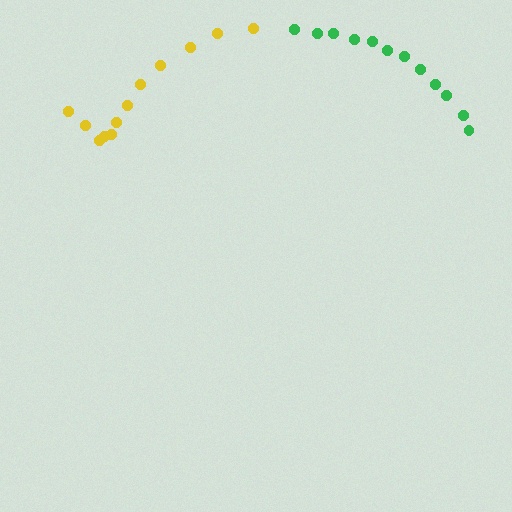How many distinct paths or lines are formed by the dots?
There are 2 distinct paths.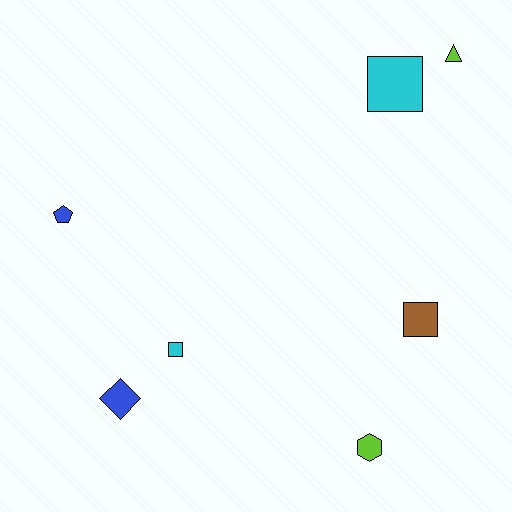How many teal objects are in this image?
There are no teal objects.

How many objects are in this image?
There are 7 objects.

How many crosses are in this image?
There are no crosses.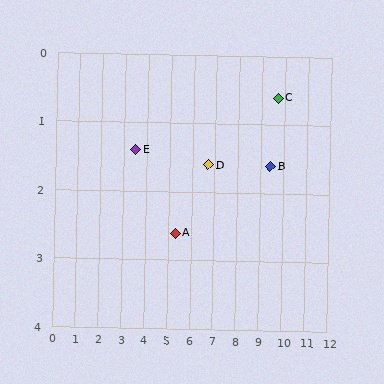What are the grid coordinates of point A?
Point A is at approximately (5.3, 2.6).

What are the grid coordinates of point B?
Point B is at approximately (9.4, 1.6).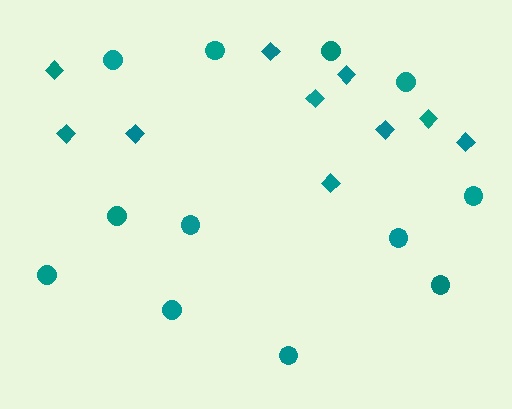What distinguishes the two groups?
There are 2 groups: one group of circles (12) and one group of diamonds (10).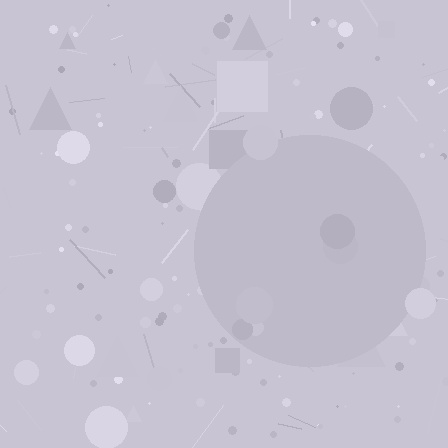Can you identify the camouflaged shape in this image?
The camouflaged shape is a circle.